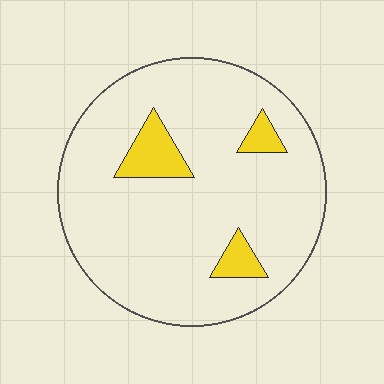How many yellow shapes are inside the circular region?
3.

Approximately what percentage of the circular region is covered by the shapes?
Approximately 10%.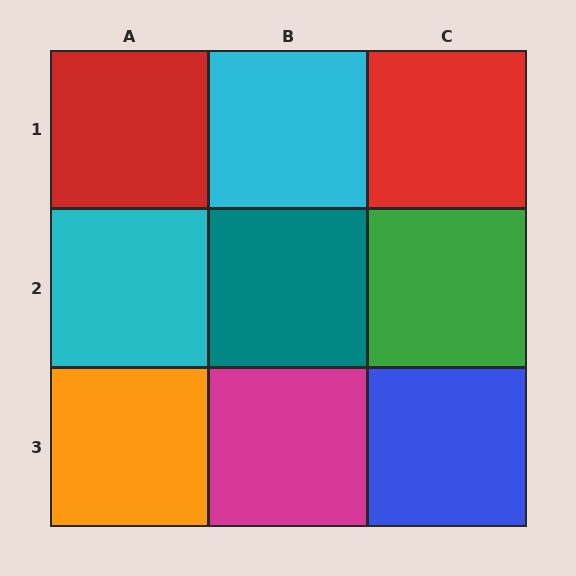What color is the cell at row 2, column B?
Teal.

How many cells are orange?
1 cell is orange.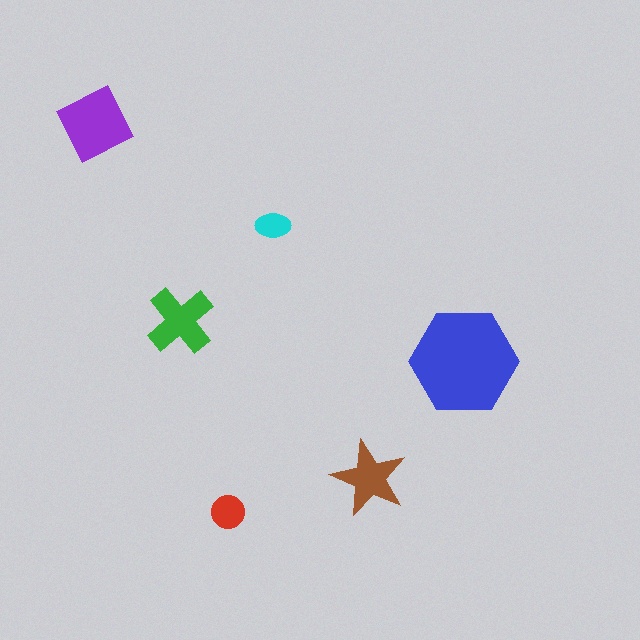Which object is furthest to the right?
The blue hexagon is rightmost.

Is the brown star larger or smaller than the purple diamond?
Smaller.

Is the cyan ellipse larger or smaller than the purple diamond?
Smaller.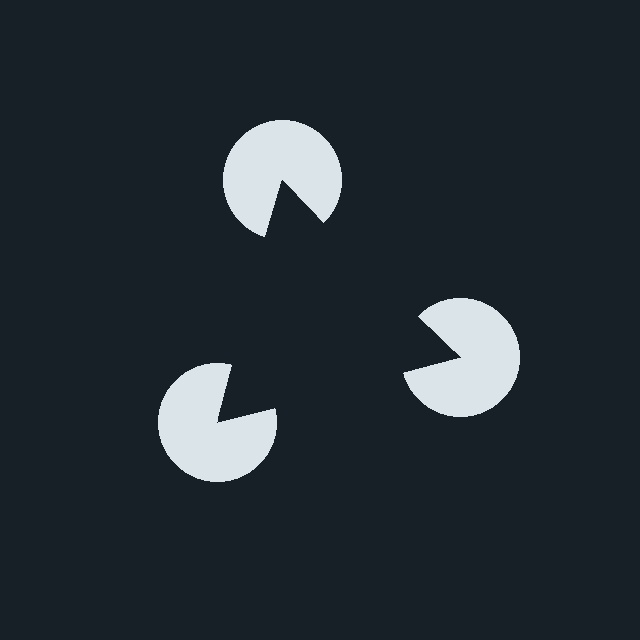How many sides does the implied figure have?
3 sides.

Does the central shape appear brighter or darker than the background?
It typically appears slightly darker than the background, even though no actual brightness change is drawn.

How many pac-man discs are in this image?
There are 3 — one at each vertex of the illusory triangle.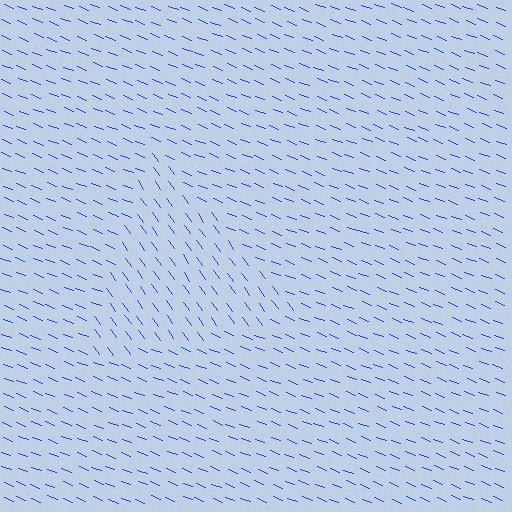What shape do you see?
I see a triangle.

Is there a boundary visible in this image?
Yes, there is a texture boundary formed by a change in line orientation.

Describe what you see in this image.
The image is filled with small blue line segments. A triangle region in the image has lines oriented differently from the surrounding lines, creating a visible texture boundary.